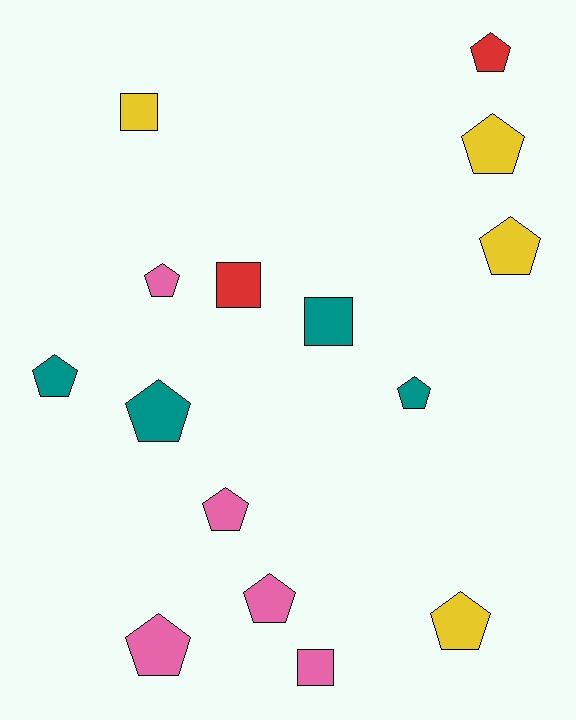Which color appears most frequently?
Pink, with 5 objects.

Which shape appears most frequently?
Pentagon, with 11 objects.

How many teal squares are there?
There is 1 teal square.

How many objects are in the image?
There are 15 objects.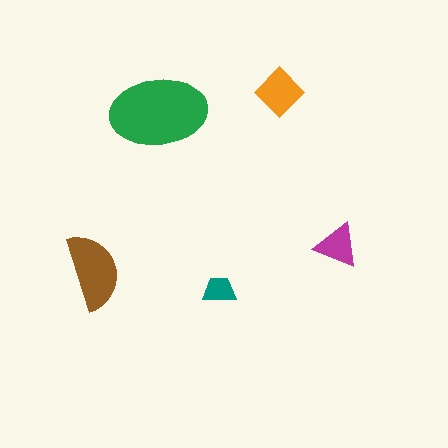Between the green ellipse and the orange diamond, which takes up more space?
The green ellipse.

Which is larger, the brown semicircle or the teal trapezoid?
The brown semicircle.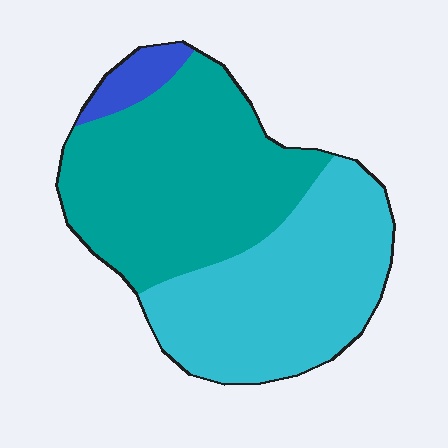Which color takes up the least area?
Blue, at roughly 5%.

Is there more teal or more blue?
Teal.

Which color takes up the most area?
Teal, at roughly 50%.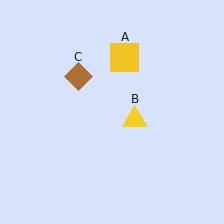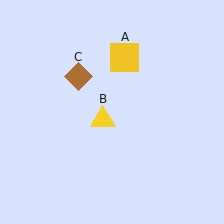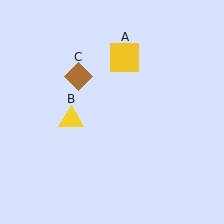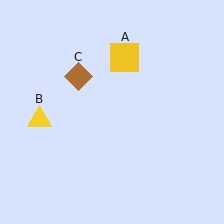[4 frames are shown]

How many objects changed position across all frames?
1 object changed position: yellow triangle (object B).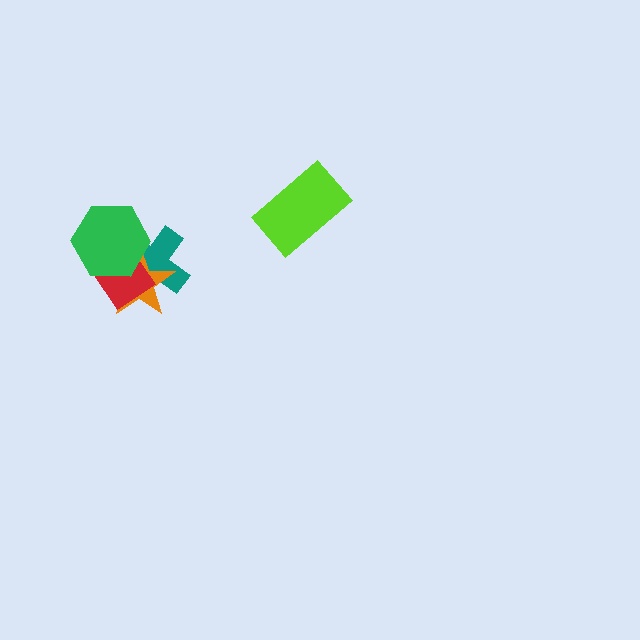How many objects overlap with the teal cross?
3 objects overlap with the teal cross.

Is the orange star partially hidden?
Yes, it is partially covered by another shape.